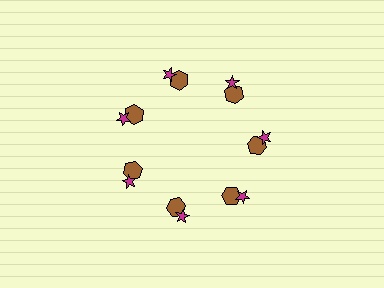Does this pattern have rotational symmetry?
Yes, this pattern has 7-fold rotational symmetry. It looks the same after rotating 51 degrees around the center.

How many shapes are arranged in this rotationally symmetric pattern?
There are 14 shapes, arranged in 7 groups of 2.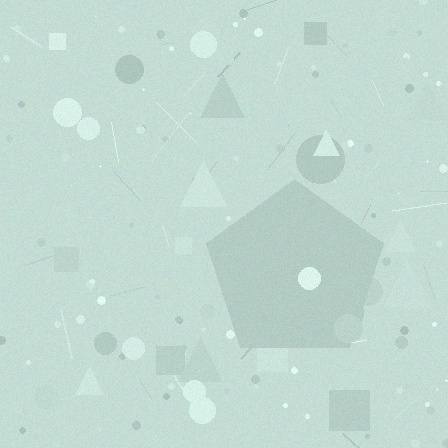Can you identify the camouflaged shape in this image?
The camouflaged shape is a pentagon.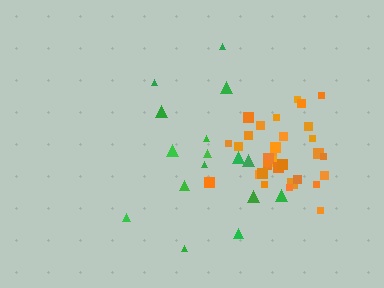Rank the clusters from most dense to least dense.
orange, green.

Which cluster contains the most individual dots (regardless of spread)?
Orange (33).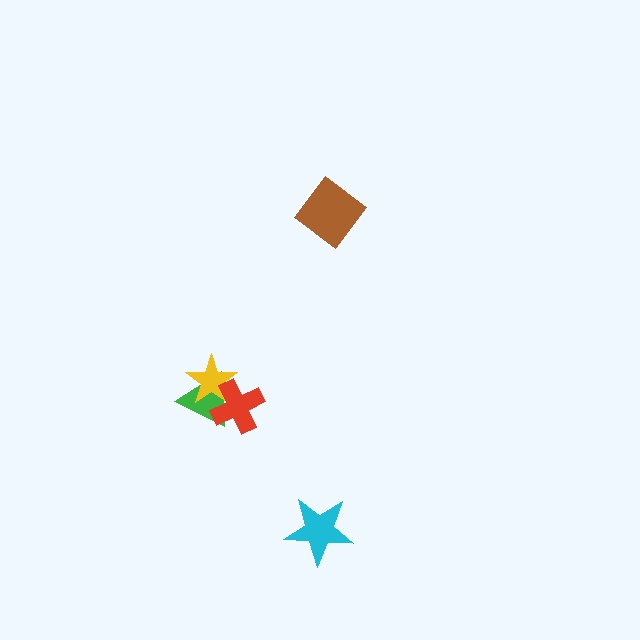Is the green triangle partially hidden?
Yes, it is partially covered by another shape.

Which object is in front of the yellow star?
The red cross is in front of the yellow star.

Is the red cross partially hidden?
No, no other shape covers it.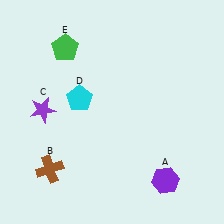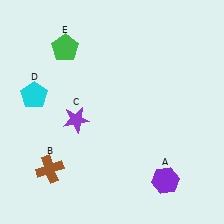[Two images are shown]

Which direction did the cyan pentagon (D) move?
The cyan pentagon (D) moved left.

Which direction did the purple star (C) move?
The purple star (C) moved right.